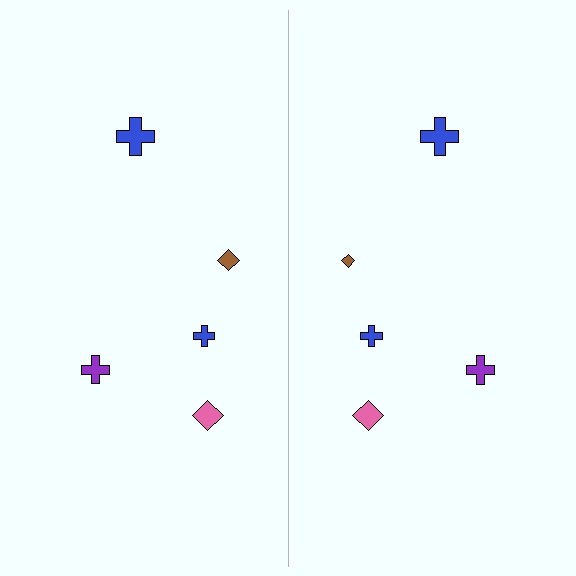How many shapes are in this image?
There are 10 shapes in this image.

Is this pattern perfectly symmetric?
No, the pattern is not perfectly symmetric. The brown diamond on the right side has a different size than its mirror counterpart.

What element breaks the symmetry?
The brown diamond on the right side has a different size than its mirror counterpart.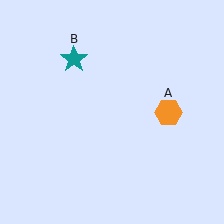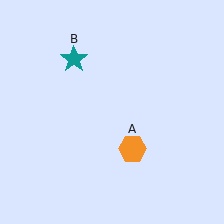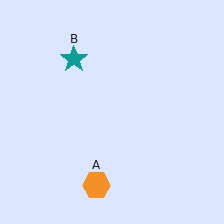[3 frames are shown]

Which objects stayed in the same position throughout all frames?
Teal star (object B) remained stationary.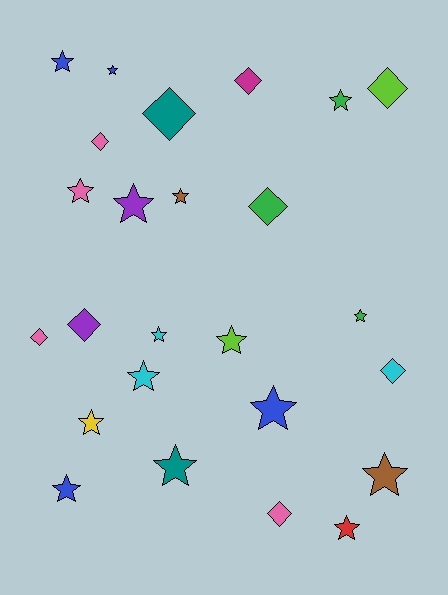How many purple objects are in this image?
There are 2 purple objects.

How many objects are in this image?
There are 25 objects.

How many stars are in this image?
There are 16 stars.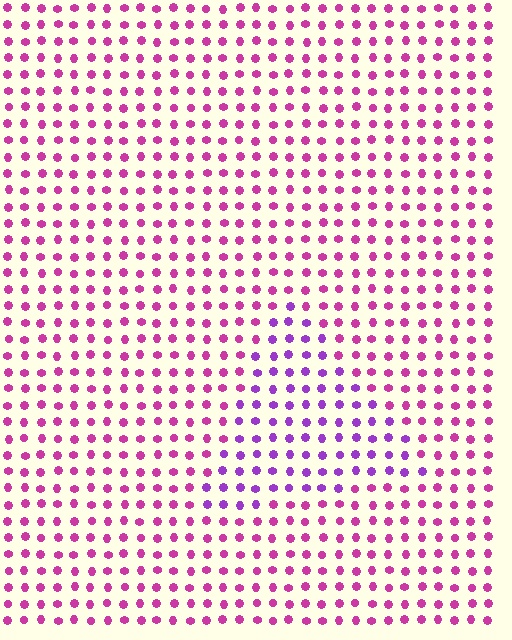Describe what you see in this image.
The image is filled with small magenta elements in a uniform arrangement. A triangle-shaped region is visible where the elements are tinted to a slightly different hue, forming a subtle color boundary.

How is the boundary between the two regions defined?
The boundary is defined purely by a slight shift in hue (about 35 degrees). Spacing, size, and orientation are identical on both sides.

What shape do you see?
I see a triangle.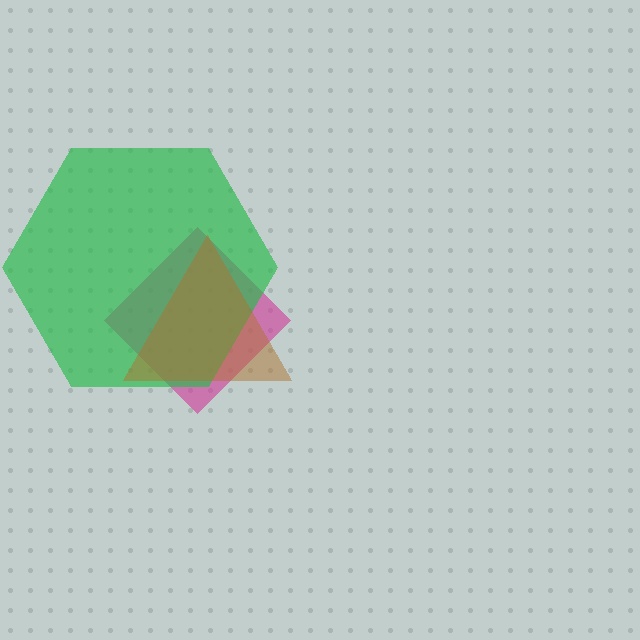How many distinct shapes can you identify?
There are 3 distinct shapes: a magenta diamond, a green hexagon, a brown triangle.